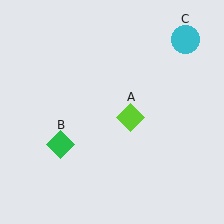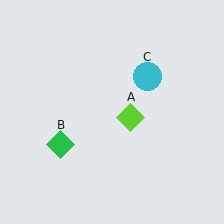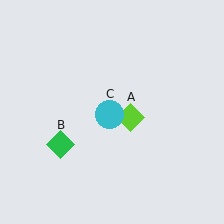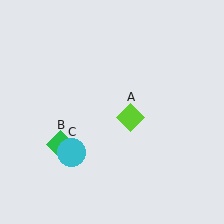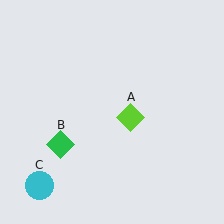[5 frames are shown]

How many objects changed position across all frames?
1 object changed position: cyan circle (object C).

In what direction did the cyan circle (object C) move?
The cyan circle (object C) moved down and to the left.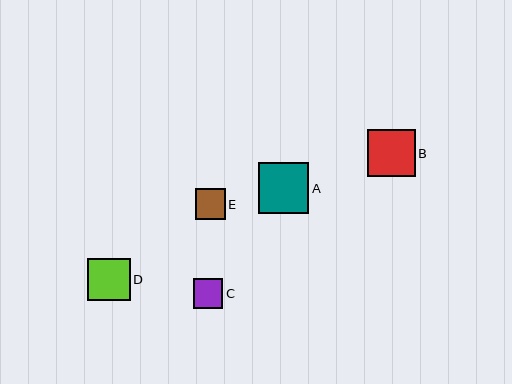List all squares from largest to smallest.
From largest to smallest: A, B, D, E, C.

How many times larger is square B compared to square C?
Square B is approximately 1.6 times the size of square C.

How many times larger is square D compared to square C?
Square D is approximately 1.5 times the size of square C.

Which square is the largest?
Square A is the largest with a size of approximately 50 pixels.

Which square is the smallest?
Square C is the smallest with a size of approximately 29 pixels.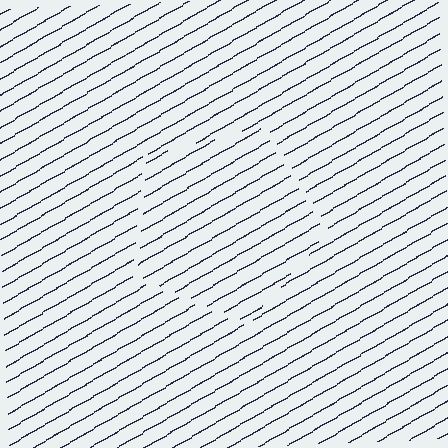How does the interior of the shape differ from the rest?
The interior of the shape contains the same grating, shifted by half a period — the contour is defined by the phase discontinuity where line-ends from the inner and outer gratings abut.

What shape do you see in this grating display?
An illusory pentagon. The interior of the shape contains the same grating, shifted by half a period — the contour is defined by the phase discontinuity where line-ends from the inner and outer gratings abut.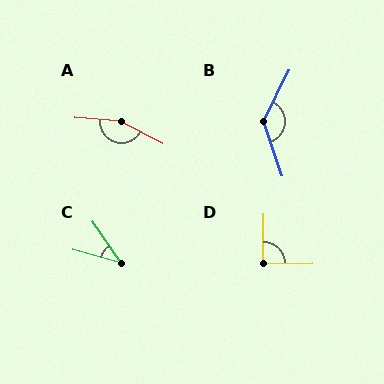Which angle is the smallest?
C, at approximately 40 degrees.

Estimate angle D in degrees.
Approximately 90 degrees.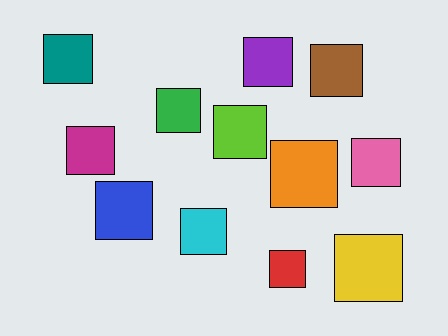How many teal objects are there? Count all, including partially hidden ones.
There is 1 teal object.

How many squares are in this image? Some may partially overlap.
There are 12 squares.